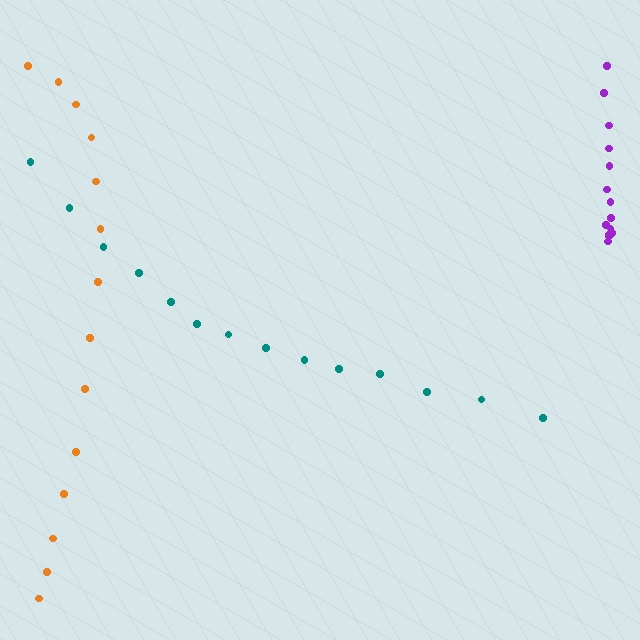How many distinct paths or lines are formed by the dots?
There are 3 distinct paths.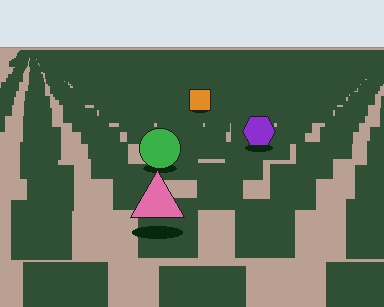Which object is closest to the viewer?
The pink triangle is closest. The texture marks near it are larger and more spread out.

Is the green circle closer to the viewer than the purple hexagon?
Yes. The green circle is closer — you can tell from the texture gradient: the ground texture is coarser near it.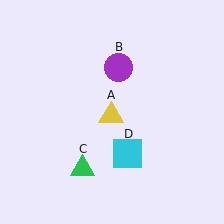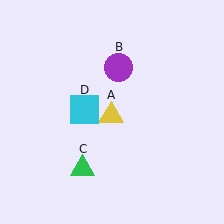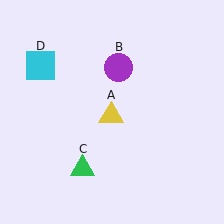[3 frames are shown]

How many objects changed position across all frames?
1 object changed position: cyan square (object D).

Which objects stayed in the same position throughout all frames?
Yellow triangle (object A) and purple circle (object B) and green triangle (object C) remained stationary.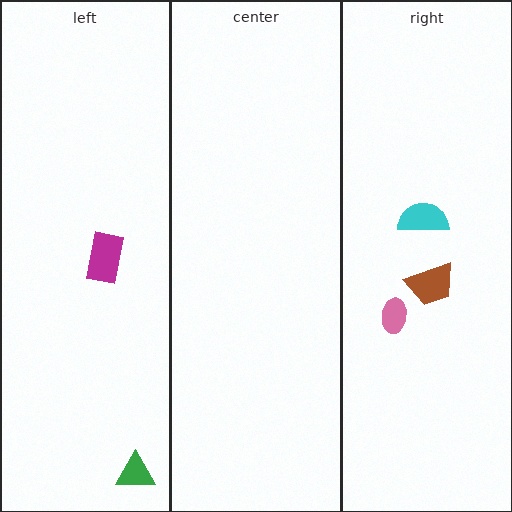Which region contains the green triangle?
The left region.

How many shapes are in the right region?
3.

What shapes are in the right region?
The pink ellipse, the brown trapezoid, the cyan semicircle.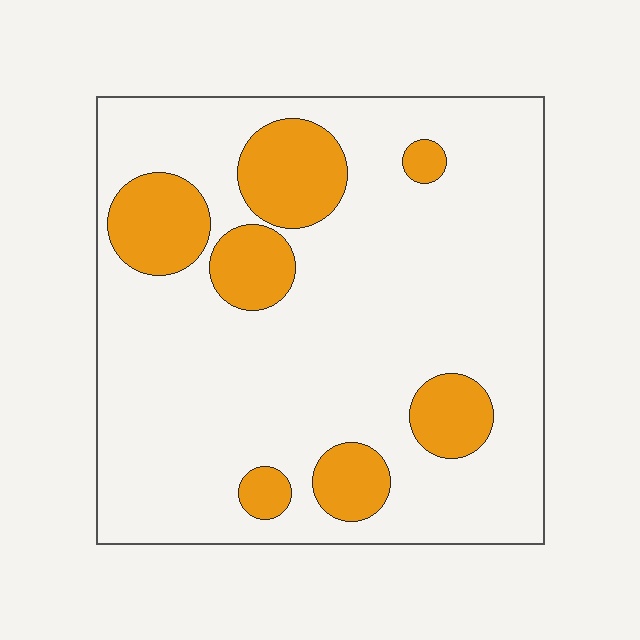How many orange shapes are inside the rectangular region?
7.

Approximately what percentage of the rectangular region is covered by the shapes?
Approximately 20%.